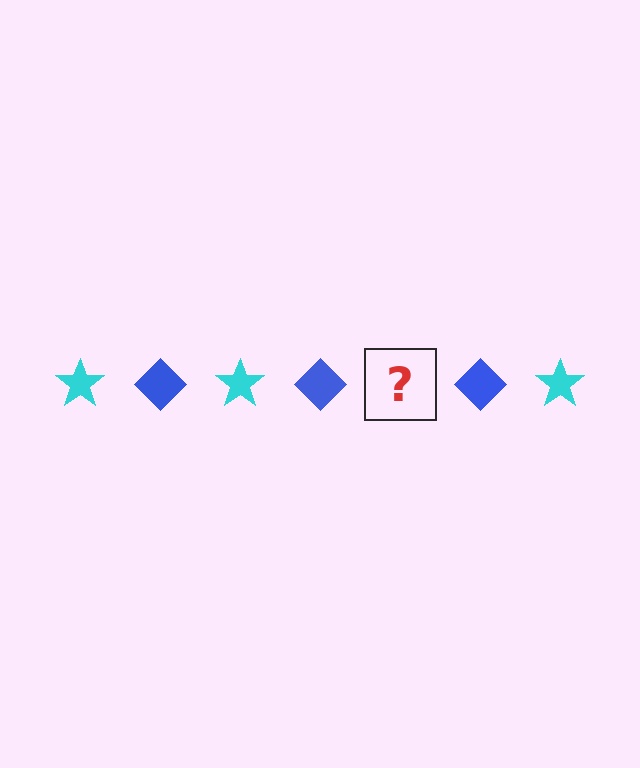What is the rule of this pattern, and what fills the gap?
The rule is that the pattern alternates between cyan star and blue diamond. The gap should be filled with a cyan star.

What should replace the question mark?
The question mark should be replaced with a cyan star.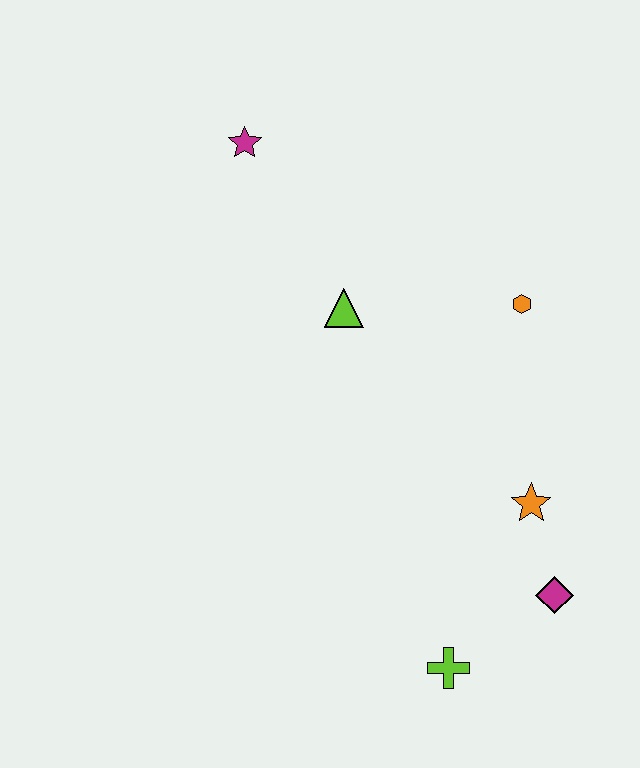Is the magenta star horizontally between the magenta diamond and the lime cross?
No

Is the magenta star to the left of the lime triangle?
Yes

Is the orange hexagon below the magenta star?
Yes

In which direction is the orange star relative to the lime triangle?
The orange star is below the lime triangle.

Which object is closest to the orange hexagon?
The lime triangle is closest to the orange hexagon.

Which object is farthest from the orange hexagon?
The lime cross is farthest from the orange hexagon.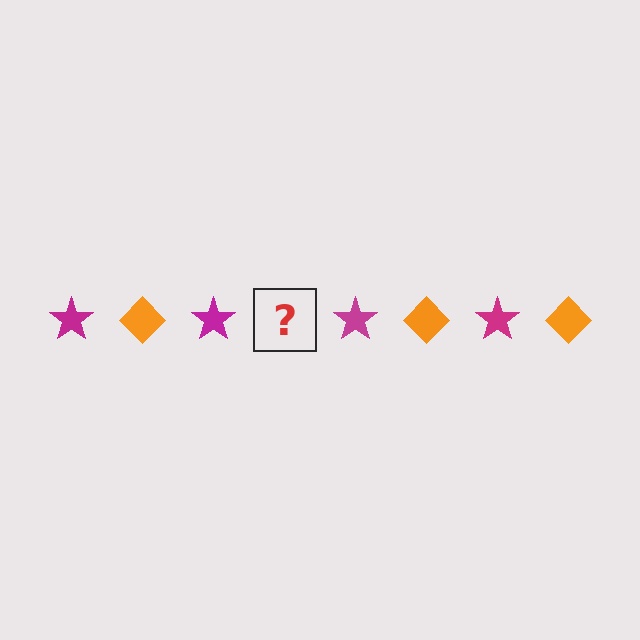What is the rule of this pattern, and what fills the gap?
The rule is that the pattern alternates between magenta star and orange diamond. The gap should be filled with an orange diamond.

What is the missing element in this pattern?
The missing element is an orange diamond.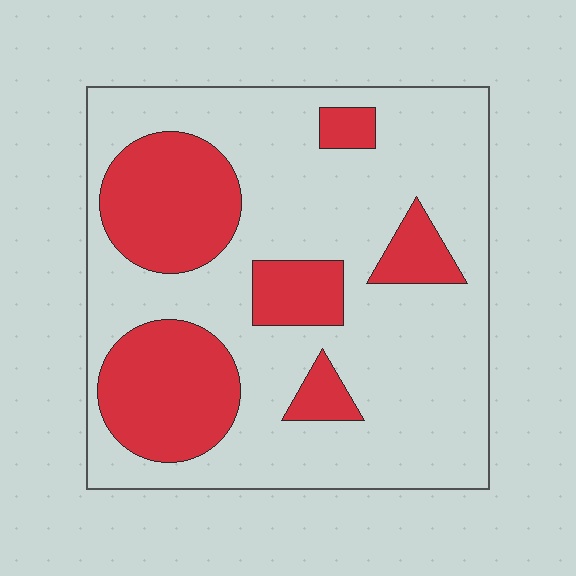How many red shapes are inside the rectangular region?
6.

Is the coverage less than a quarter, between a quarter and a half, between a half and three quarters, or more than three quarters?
Between a quarter and a half.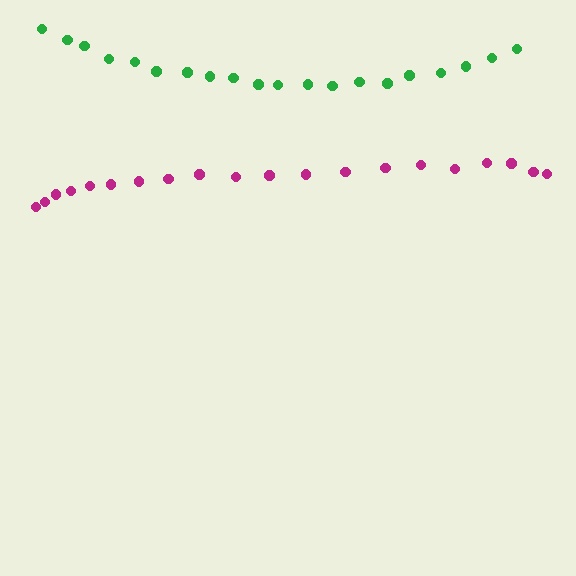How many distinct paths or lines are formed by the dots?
There are 2 distinct paths.